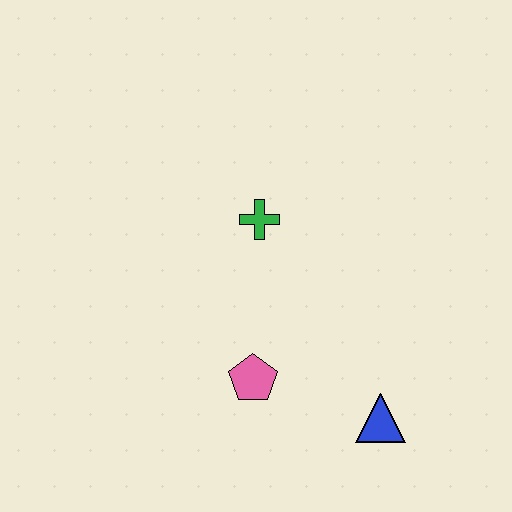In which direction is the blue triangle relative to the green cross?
The blue triangle is below the green cross.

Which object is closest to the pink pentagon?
The blue triangle is closest to the pink pentagon.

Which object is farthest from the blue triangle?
The green cross is farthest from the blue triangle.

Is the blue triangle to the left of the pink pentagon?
No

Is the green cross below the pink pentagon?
No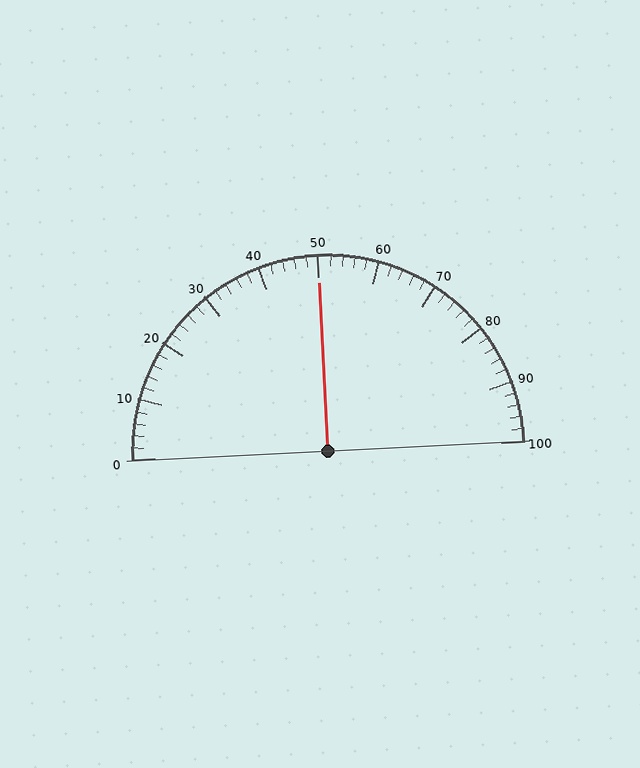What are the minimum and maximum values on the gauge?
The gauge ranges from 0 to 100.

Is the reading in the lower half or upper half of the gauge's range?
The reading is in the upper half of the range (0 to 100).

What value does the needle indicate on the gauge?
The needle indicates approximately 50.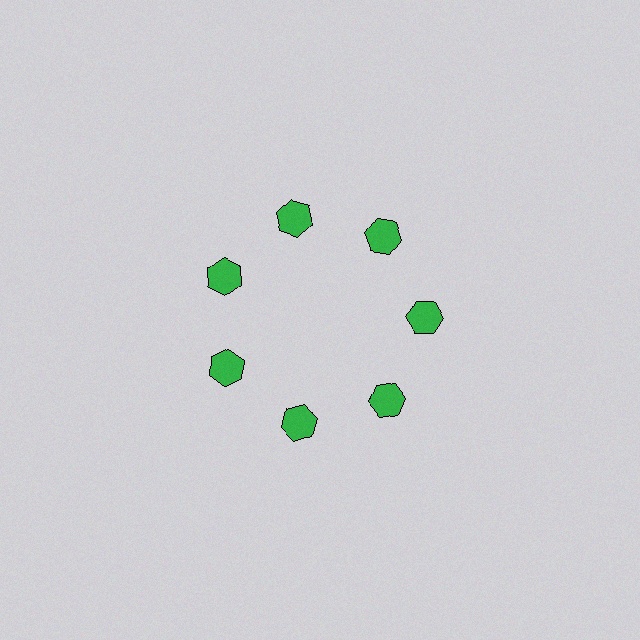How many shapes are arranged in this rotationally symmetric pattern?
There are 7 shapes, arranged in 7 groups of 1.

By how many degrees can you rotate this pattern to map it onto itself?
The pattern maps onto itself every 51 degrees of rotation.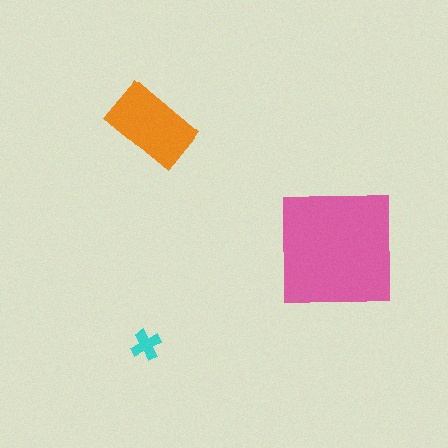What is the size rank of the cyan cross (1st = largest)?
3rd.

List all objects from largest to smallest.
The pink square, the orange rectangle, the cyan cross.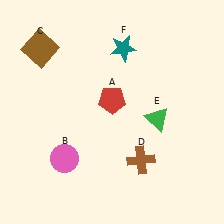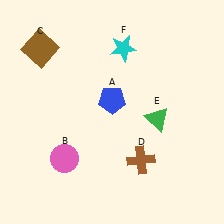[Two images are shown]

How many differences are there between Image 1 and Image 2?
There are 2 differences between the two images.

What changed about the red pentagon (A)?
In Image 1, A is red. In Image 2, it changed to blue.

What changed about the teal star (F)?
In Image 1, F is teal. In Image 2, it changed to cyan.